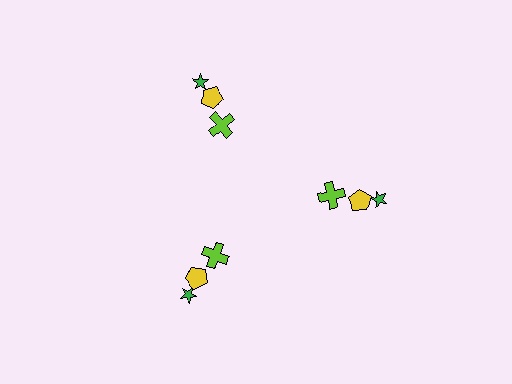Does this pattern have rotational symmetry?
Yes, this pattern has 3-fold rotational symmetry. It looks the same after rotating 120 degrees around the center.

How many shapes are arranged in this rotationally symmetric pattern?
There are 9 shapes, arranged in 3 groups of 3.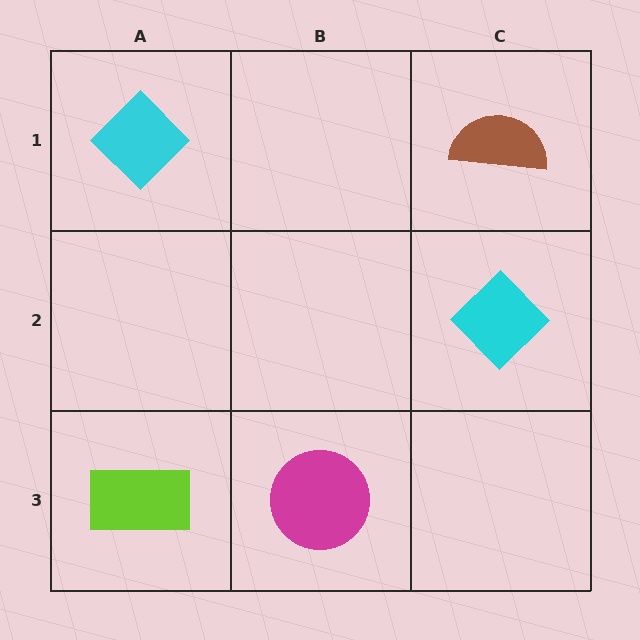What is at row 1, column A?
A cyan diamond.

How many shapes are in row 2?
1 shape.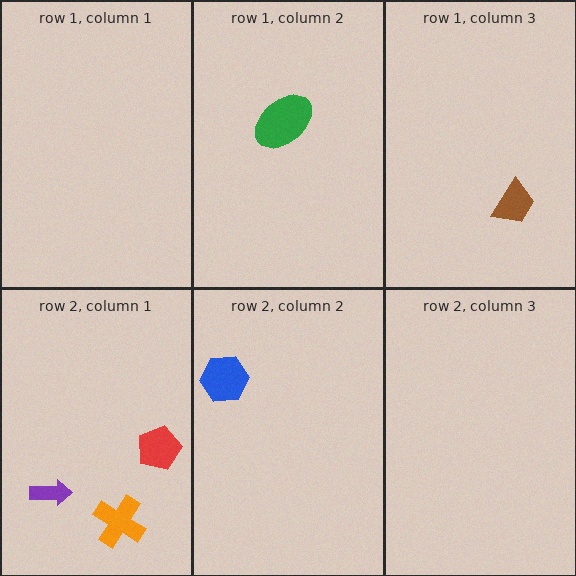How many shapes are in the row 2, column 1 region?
3.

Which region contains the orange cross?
The row 2, column 1 region.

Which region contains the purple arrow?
The row 2, column 1 region.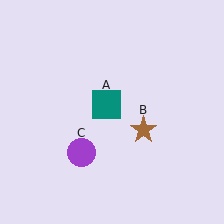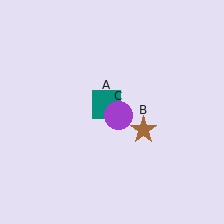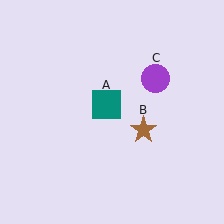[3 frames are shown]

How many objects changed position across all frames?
1 object changed position: purple circle (object C).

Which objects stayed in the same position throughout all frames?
Teal square (object A) and brown star (object B) remained stationary.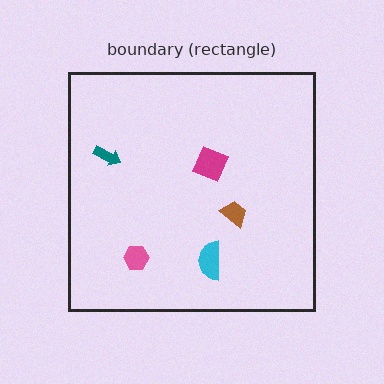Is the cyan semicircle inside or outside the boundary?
Inside.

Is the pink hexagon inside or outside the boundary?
Inside.